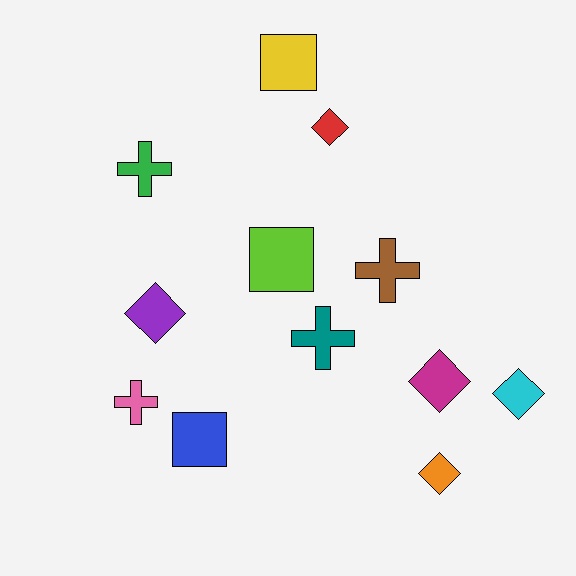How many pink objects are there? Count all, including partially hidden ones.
There is 1 pink object.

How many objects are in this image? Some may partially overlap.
There are 12 objects.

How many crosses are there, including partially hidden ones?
There are 4 crosses.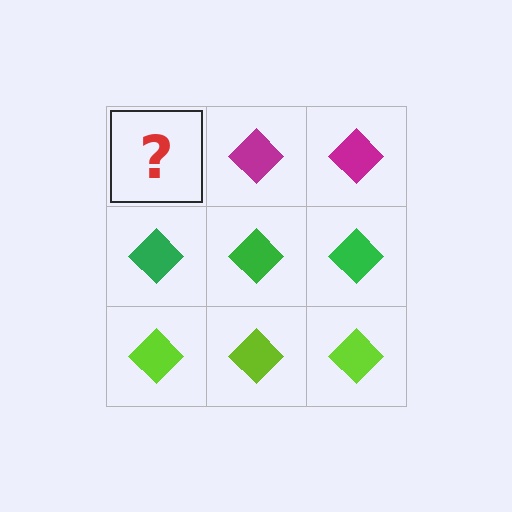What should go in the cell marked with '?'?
The missing cell should contain a magenta diamond.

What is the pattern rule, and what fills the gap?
The rule is that each row has a consistent color. The gap should be filled with a magenta diamond.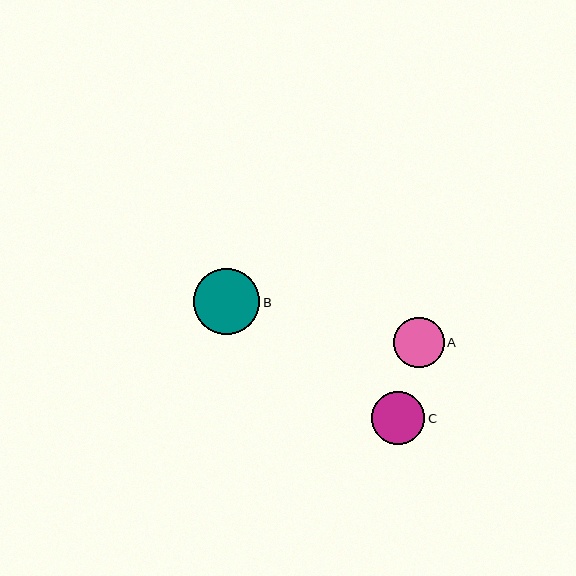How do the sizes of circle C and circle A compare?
Circle C and circle A are approximately the same size.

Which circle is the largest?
Circle B is the largest with a size of approximately 66 pixels.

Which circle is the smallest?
Circle A is the smallest with a size of approximately 50 pixels.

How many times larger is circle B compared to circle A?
Circle B is approximately 1.3 times the size of circle A.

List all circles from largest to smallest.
From largest to smallest: B, C, A.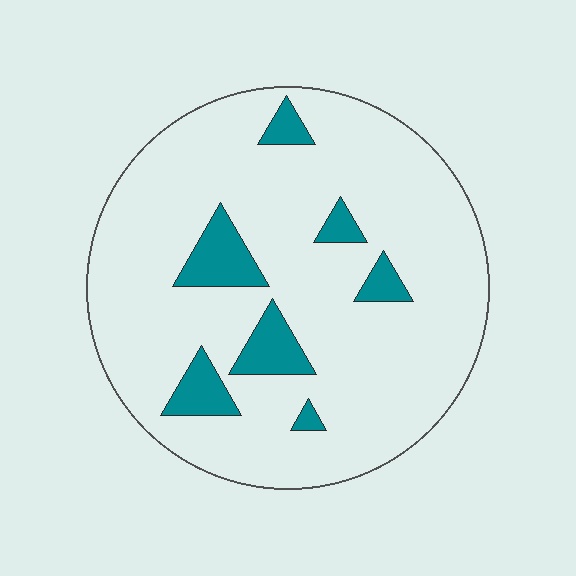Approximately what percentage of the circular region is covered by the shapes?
Approximately 10%.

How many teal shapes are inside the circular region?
7.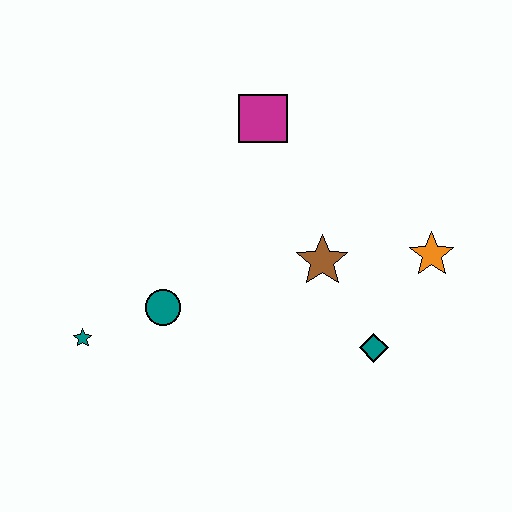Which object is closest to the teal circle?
The teal star is closest to the teal circle.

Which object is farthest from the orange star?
The teal star is farthest from the orange star.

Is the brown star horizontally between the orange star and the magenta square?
Yes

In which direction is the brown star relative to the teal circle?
The brown star is to the right of the teal circle.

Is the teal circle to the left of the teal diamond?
Yes